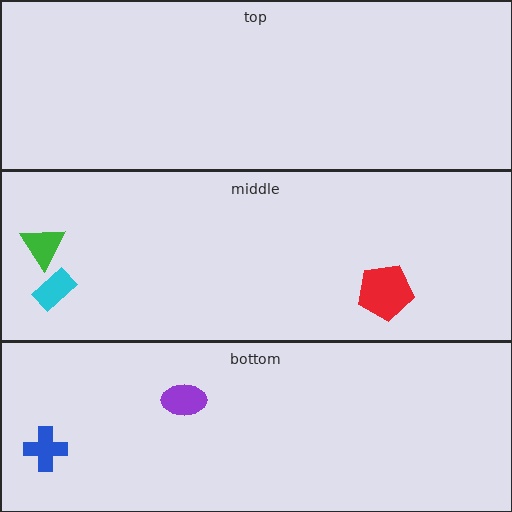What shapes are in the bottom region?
The purple ellipse, the blue cross.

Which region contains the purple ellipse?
The bottom region.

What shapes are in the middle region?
The green triangle, the red pentagon, the cyan rectangle.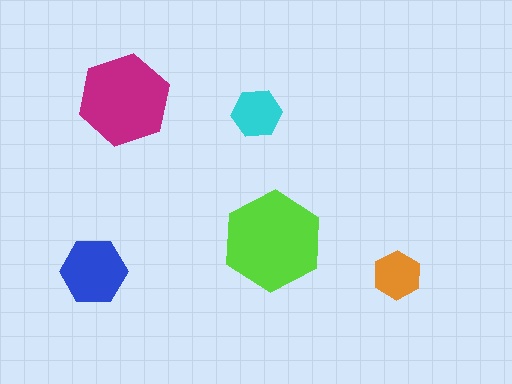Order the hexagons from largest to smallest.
the lime one, the magenta one, the blue one, the cyan one, the orange one.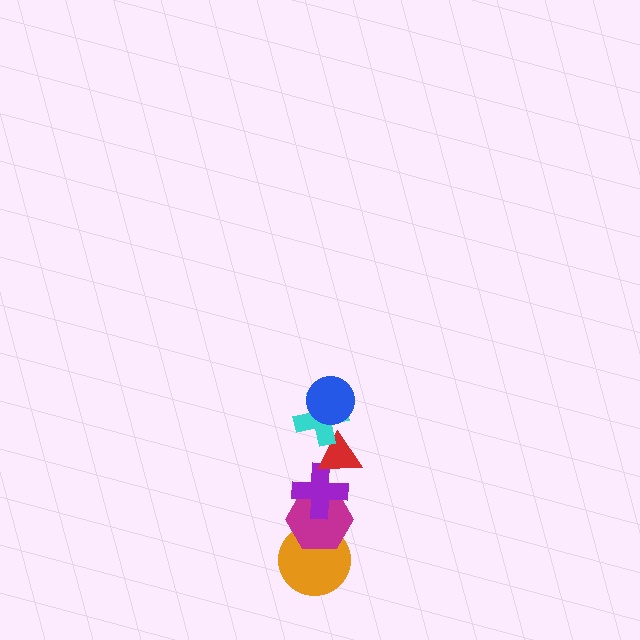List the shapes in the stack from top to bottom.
From top to bottom: the blue circle, the cyan cross, the red triangle, the purple cross, the magenta hexagon, the orange circle.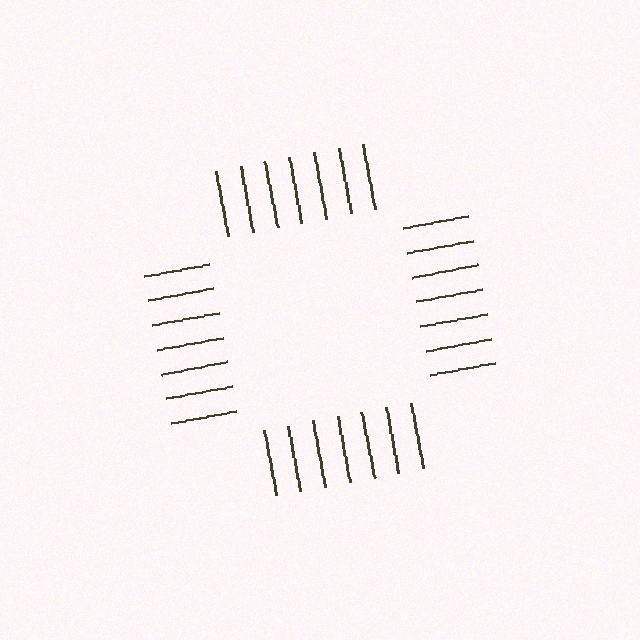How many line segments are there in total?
28 — 7 along each of the 4 edges.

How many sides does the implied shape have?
4 sides — the line-ends trace a square.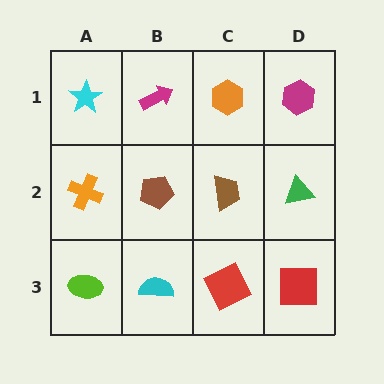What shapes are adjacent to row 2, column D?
A magenta hexagon (row 1, column D), a red square (row 3, column D), a brown trapezoid (row 2, column C).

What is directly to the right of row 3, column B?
A red square.